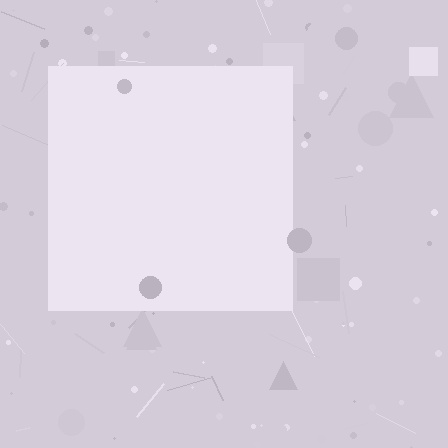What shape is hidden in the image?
A square is hidden in the image.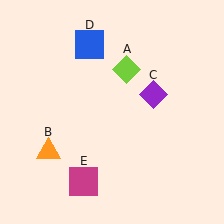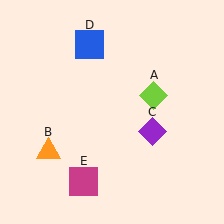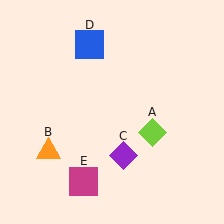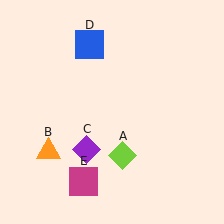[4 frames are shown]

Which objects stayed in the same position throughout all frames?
Orange triangle (object B) and blue square (object D) and magenta square (object E) remained stationary.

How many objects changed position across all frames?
2 objects changed position: lime diamond (object A), purple diamond (object C).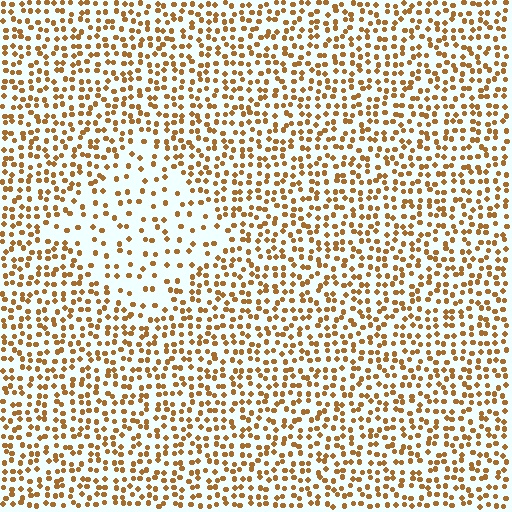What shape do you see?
I see a diamond.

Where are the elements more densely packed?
The elements are more densely packed outside the diamond boundary.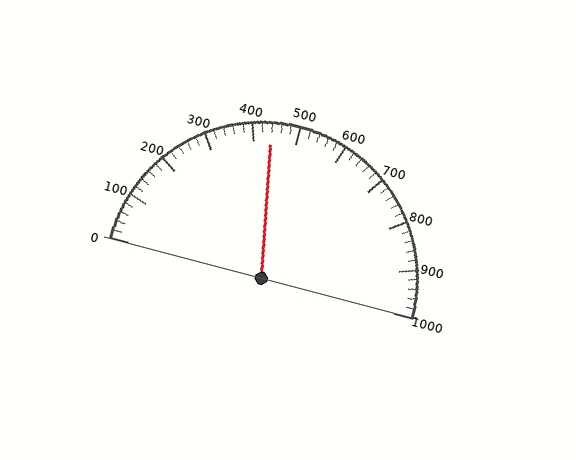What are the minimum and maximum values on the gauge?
The gauge ranges from 0 to 1000.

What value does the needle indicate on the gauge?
The needle indicates approximately 440.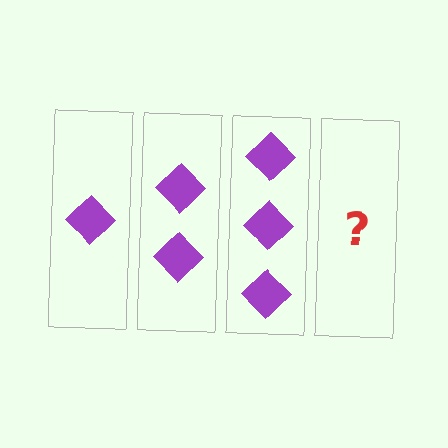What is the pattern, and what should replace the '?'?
The pattern is that each step adds one more diamond. The '?' should be 4 diamonds.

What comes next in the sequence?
The next element should be 4 diamonds.